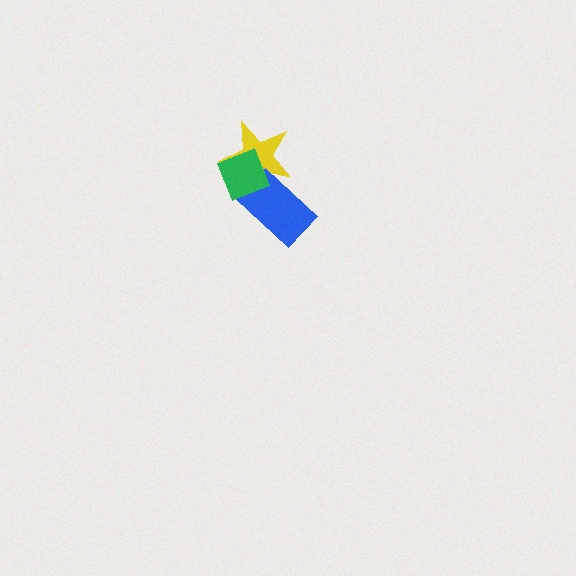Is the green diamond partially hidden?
No, no other shape covers it.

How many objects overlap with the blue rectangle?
2 objects overlap with the blue rectangle.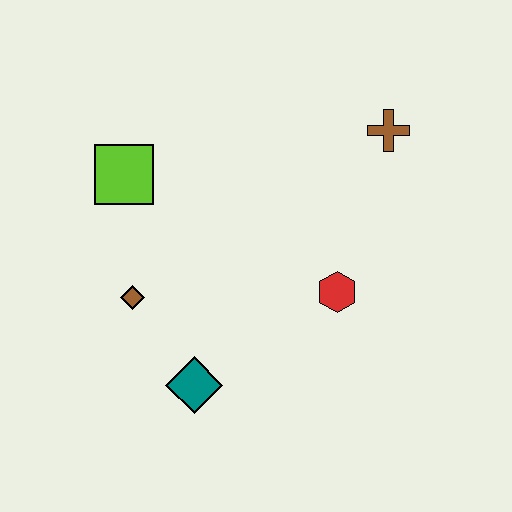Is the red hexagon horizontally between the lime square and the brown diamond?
No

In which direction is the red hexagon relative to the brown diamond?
The red hexagon is to the right of the brown diamond.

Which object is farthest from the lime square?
The brown cross is farthest from the lime square.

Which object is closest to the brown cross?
The red hexagon is closest to the brown cross.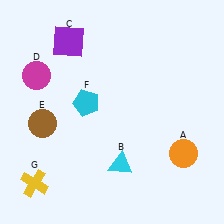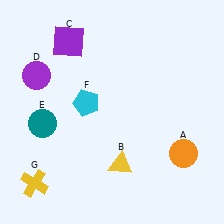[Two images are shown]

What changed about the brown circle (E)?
In Image 1, E is brown. In Image 2, it changed to teal.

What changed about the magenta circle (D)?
In Image 1, D is magenta. In Image 2, it changed to purple.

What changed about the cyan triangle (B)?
In Image 1, B is cyan. In Image 2, it changed to yellow.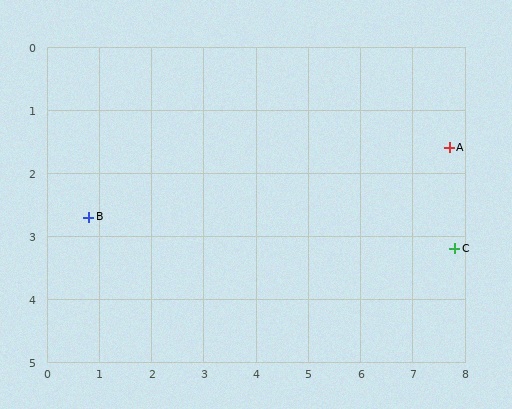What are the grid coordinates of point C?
Point C is at approximately (7.8, 3.2).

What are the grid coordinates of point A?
Point A is at approximately (7.7, 1.6).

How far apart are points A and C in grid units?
Points A and C are about 1.6 grid units apart.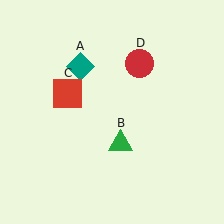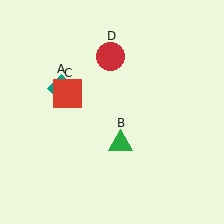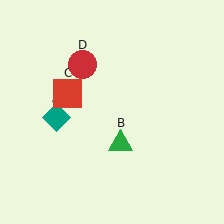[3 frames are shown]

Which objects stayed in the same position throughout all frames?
Green triangle (object B) and red square (object C) remained stationary.